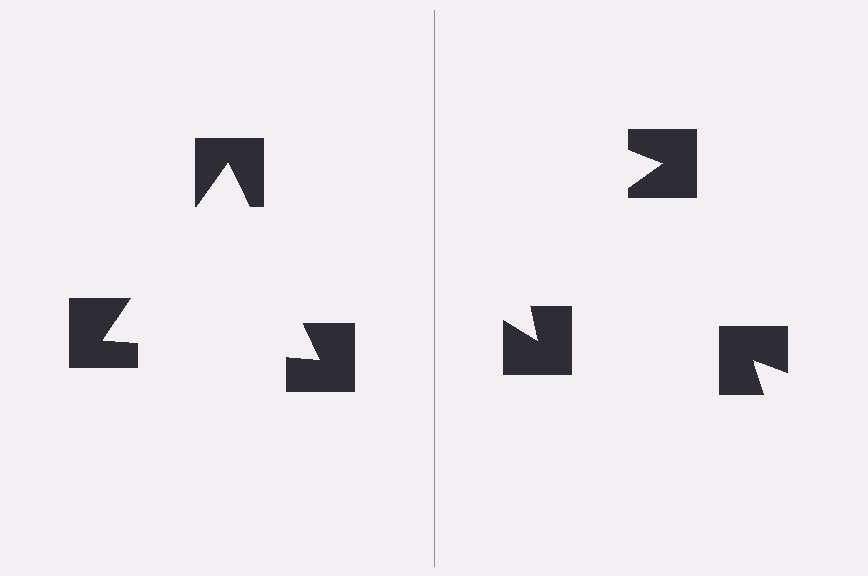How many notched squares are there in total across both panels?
6 — 3 on each side.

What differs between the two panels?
The notched squares are positioned identically on both sides; only the wedge orientations differ. On the left they align to a triangle; on the right they are misaligned.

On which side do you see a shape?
An illusory triangle appears on the left side. On the right side the wedge cuts are rotated, so no coherent shape forms.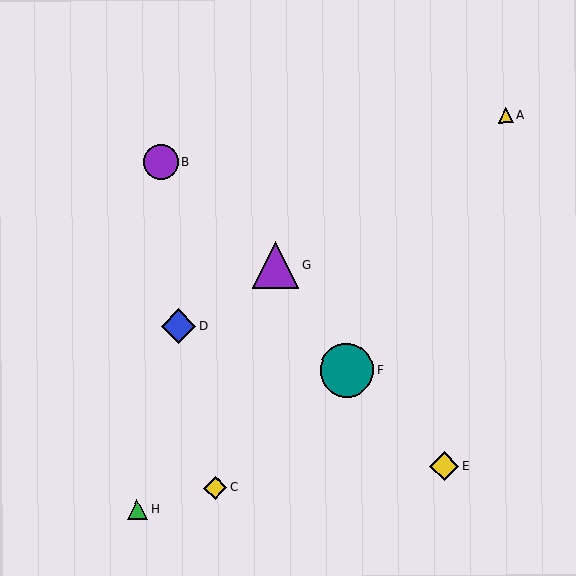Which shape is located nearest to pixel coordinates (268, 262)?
The purple triangle (labeled G) at (275, 265) is nearest to that location.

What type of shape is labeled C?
Shape C is a yellow diamond.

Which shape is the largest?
The teal circle (labeled F) is the largest.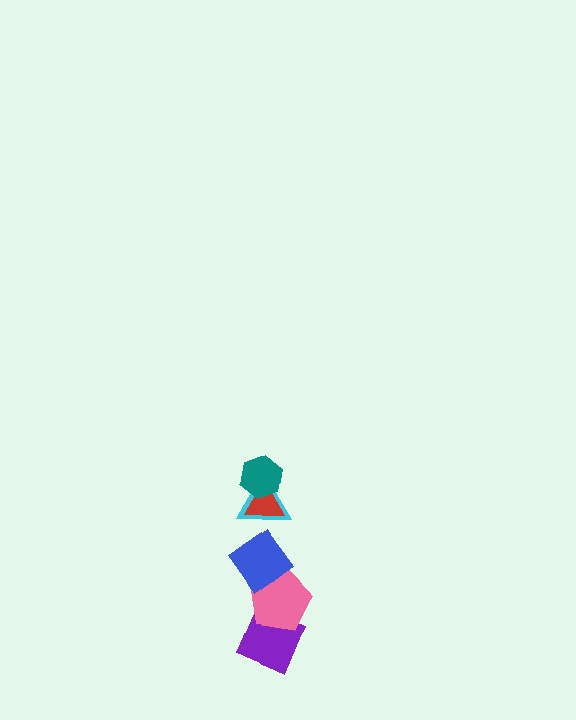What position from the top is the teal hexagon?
The teal hexagon is 1st from the top.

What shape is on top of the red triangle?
The teal hexagon is on top of the red triangle.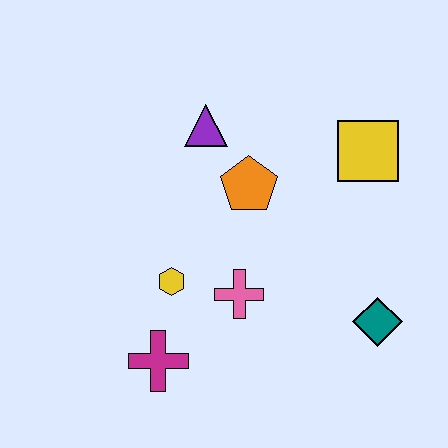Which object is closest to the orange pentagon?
The purple triangle is closest to the orange pentagon.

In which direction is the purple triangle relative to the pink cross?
The purple triangle is above the pink cross.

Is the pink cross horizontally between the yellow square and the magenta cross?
Yes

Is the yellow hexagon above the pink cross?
Yes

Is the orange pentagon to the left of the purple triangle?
No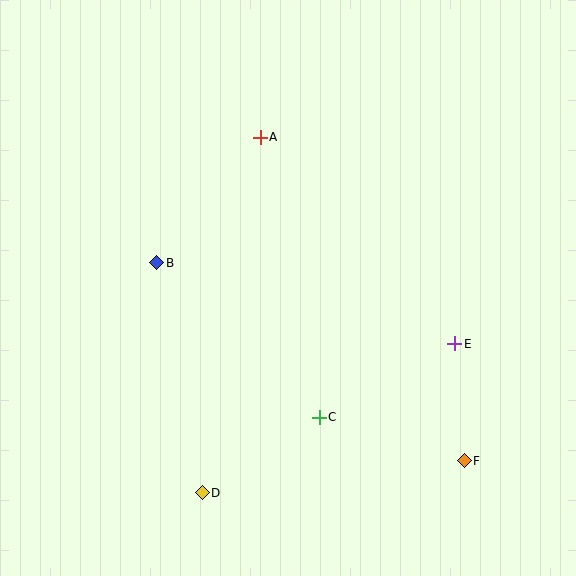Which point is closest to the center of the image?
Point C at (319, 417) is closest to the center.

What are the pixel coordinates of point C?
Point C is at (319, 417).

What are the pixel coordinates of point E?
Point E is at (455, 344).